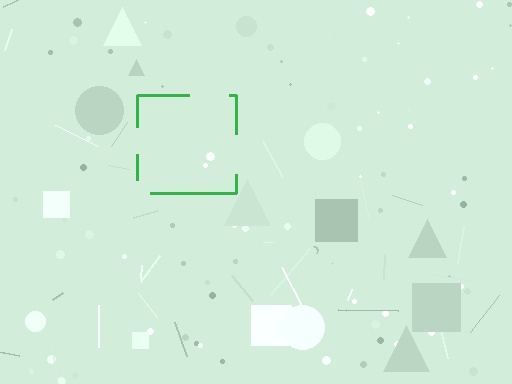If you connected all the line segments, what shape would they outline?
They would outline a square.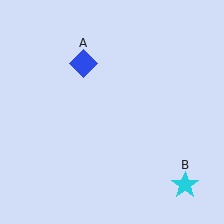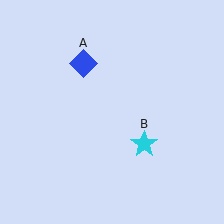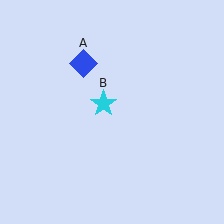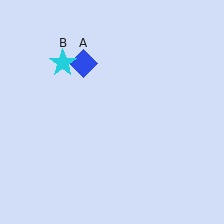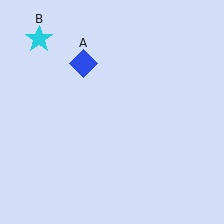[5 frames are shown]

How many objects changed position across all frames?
1 object changed position: cyan star (object B).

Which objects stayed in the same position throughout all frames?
Blue diamond (object A) remained stationary.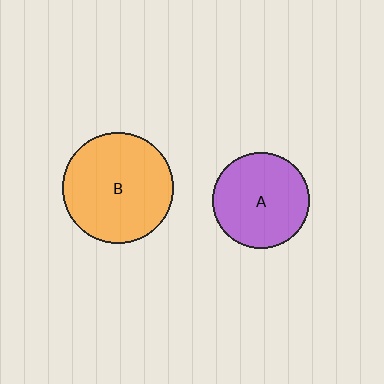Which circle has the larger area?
Circle B (orange).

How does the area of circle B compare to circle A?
Approximately 1.3 times.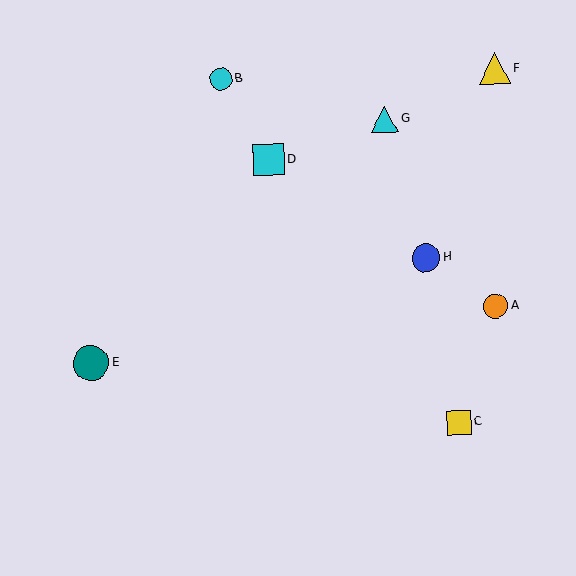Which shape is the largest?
The teal circle (labeled E) is the largest.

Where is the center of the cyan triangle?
The center of the cyan triangle is at (384, 119).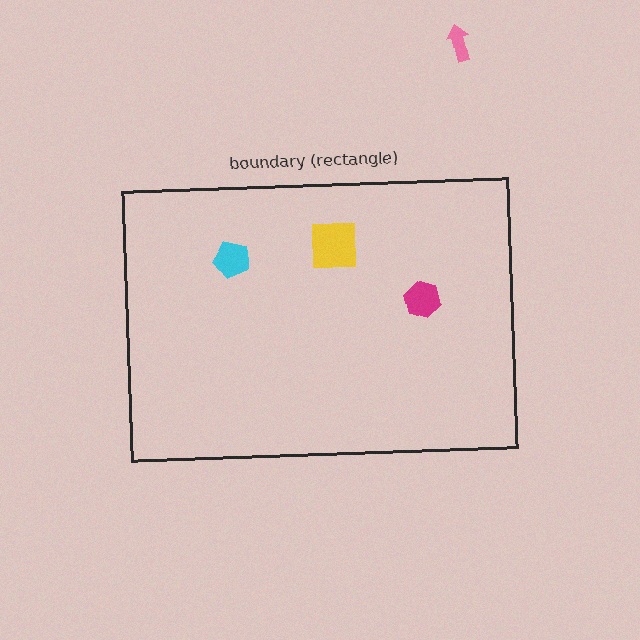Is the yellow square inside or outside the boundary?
Inside.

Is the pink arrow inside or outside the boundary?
Outside.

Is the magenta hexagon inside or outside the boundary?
Inside.